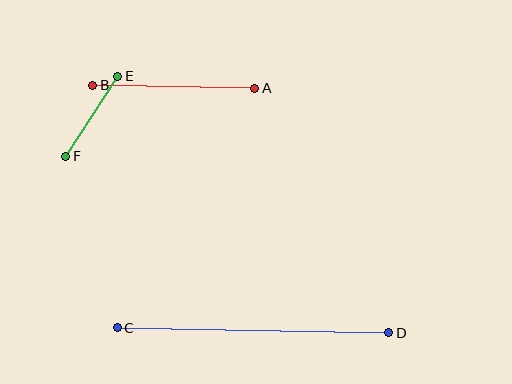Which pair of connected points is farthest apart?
Points C and D are farthest apart.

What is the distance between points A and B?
The distance is approximately 162 pixels.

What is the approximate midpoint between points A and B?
The midpoint is at approximately (174, 87) pixels.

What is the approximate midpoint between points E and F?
The midpoint is at approximately (92, 116) pixels.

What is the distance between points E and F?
The distance is approximately 95 pixels.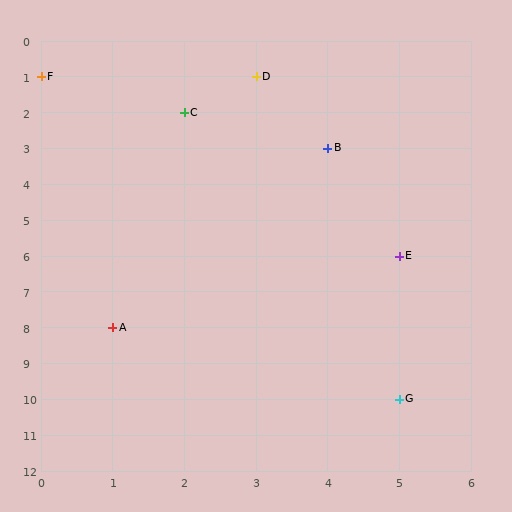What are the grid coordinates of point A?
Point A is at grid coordinates (1, 8).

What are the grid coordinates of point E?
Point E is at grid coordinates (5, 6).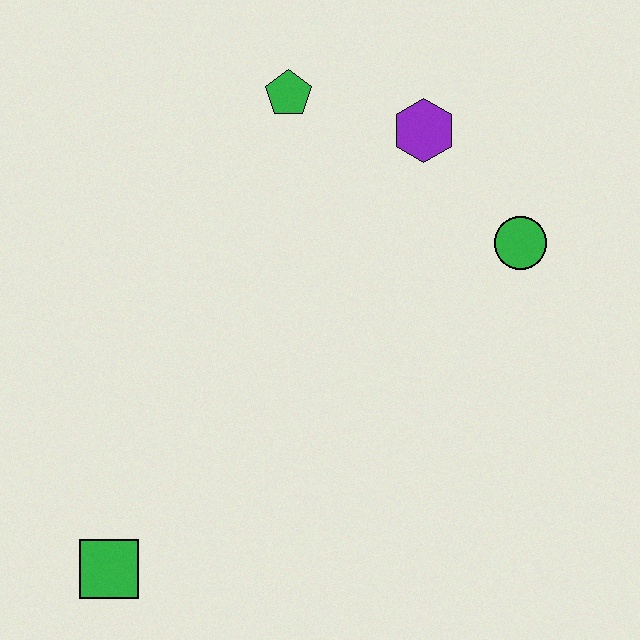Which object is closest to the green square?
The green pentagon is closest to the green square.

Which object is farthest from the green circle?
The green square is farthest from the green circle.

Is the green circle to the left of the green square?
No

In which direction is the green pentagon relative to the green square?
The green pentagon is above the green square.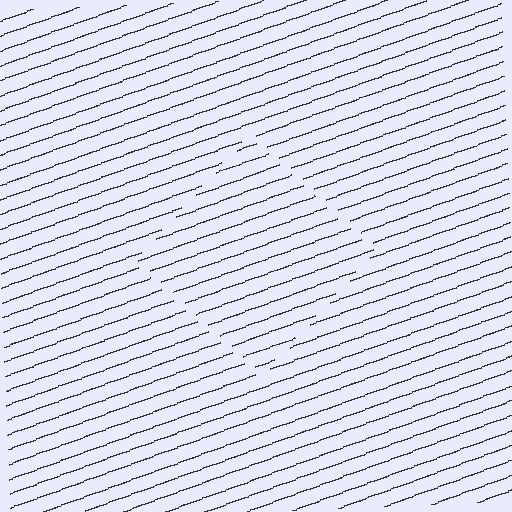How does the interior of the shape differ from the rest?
The interior of the shape contains the same grating, shifted by half a period — the contour is defined by the phase discontinuity where line-ends from the inner and outer gratings abut.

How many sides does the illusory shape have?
4 sides — the line-ends trace a square.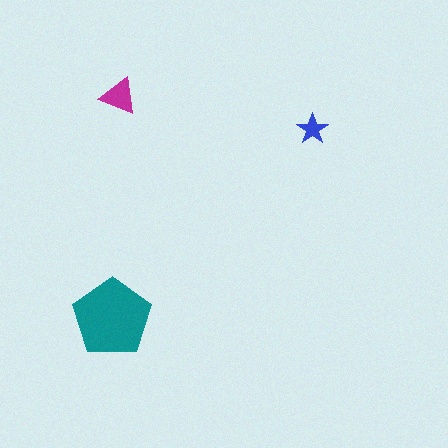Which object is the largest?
The teal pentagon.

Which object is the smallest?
The blue star.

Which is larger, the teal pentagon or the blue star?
The teal pentagon.